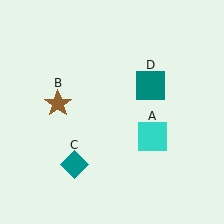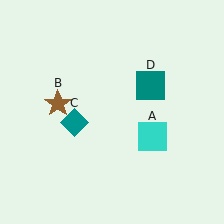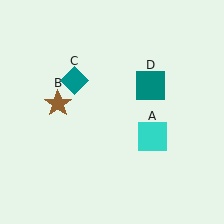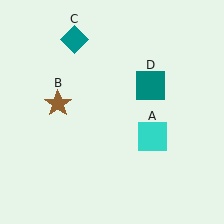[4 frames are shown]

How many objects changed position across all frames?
1 object changed position: teal diamond (object C).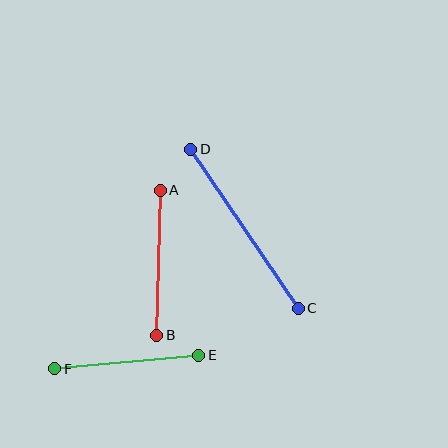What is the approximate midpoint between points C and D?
The midpoint is at approximately (244, 229) pixels.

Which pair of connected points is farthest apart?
Points C and D are farthest apart.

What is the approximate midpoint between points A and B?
The midpoint is at approximately (159, 263) pixels.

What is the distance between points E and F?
The distance is approximately 145 pixels.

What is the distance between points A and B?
The distance is approximately 145 pixels.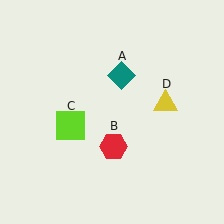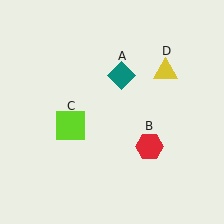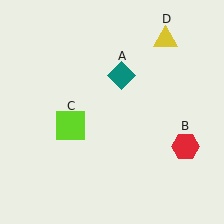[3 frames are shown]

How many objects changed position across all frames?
2 objects changed position: red hexagon (object B), yellow triangle (object D).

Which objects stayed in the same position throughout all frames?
Teal diamond (object A) and lime square (object C) remained stationary.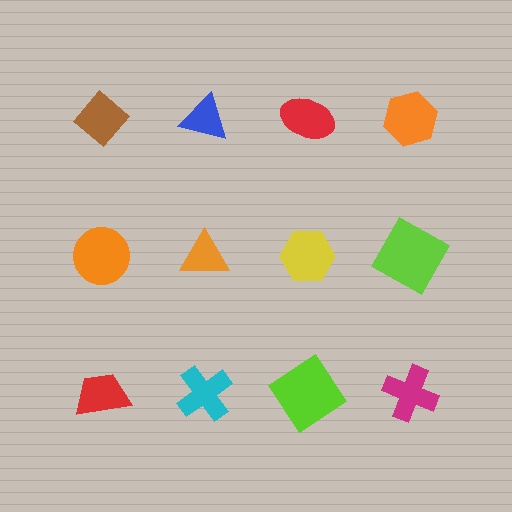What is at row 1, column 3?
A red ellipse.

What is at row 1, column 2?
A blue triangle.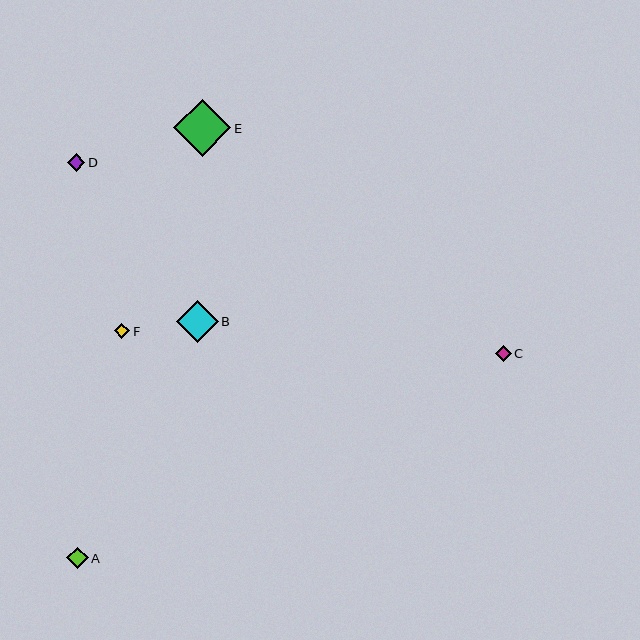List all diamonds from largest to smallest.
From largest to smallest: E, B, A, D, C, F.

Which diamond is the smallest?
Diamond F is the smallest with a size of approximately 15 pixels.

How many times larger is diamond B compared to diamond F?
Diamond B is approximately 2.7 times the size of diamond F.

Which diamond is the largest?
Diamond E is the largest with a size of approximately 57 pixels.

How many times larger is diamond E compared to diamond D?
Diamond E is approximately 3.3 times the size of diamond D.